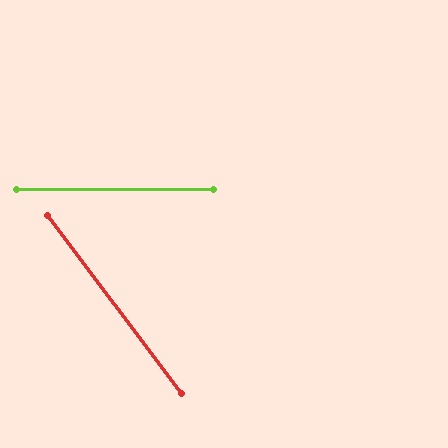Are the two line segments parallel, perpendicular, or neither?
Neither parallel nor perpendicular — they differ by about 53°.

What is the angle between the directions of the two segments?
Approximately 53 degrees.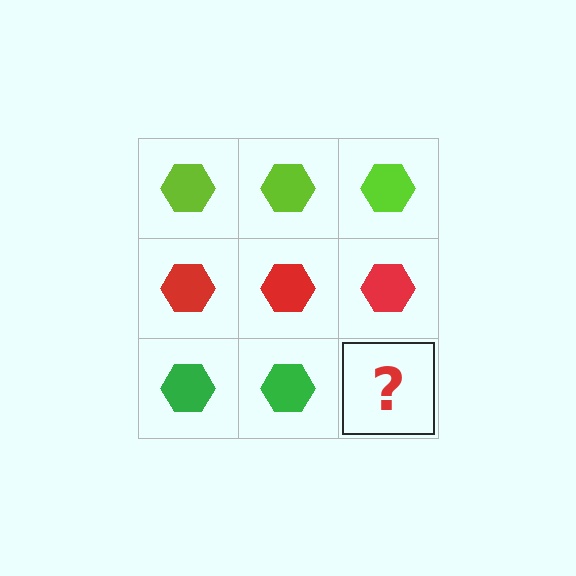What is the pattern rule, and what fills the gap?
The rule is that each row has a consistent color. The gap should be filled with a green hexagon.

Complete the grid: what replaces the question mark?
The question mark should be replaced with a green hexagon.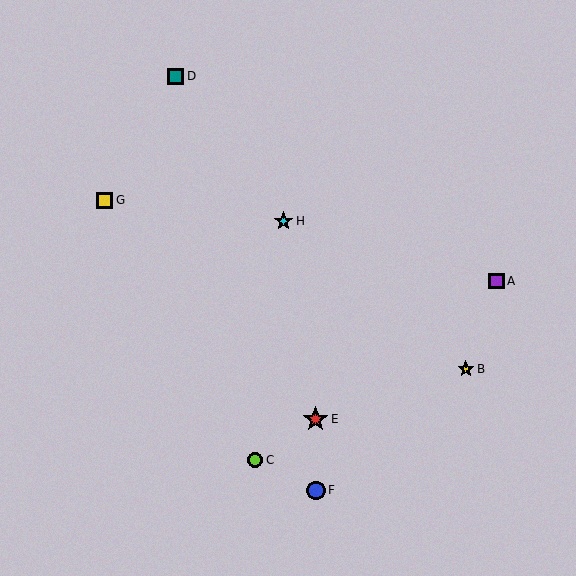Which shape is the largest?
The red star (labeled E) is the largest.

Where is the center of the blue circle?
The center of the blue circle is at (316, 490).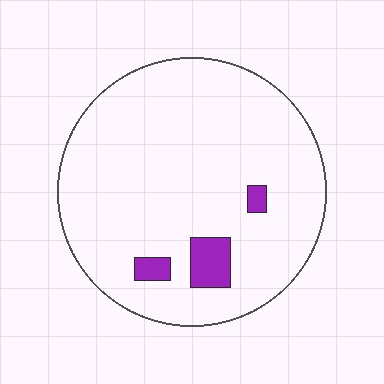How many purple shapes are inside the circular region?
3.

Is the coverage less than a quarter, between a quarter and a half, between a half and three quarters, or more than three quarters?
Less than a quarter.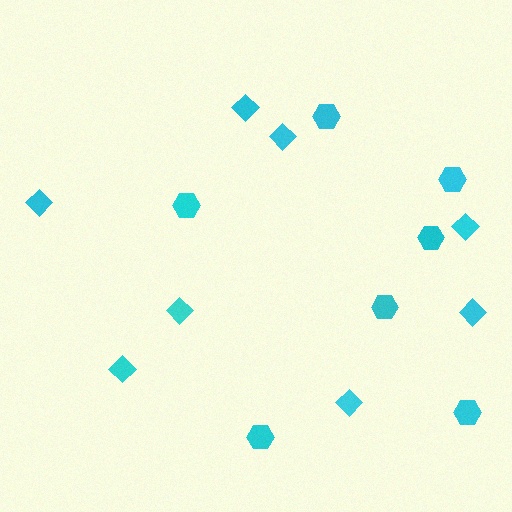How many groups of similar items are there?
There are 2 groups: one group of hexagons (7) and one group of diamonds (8).